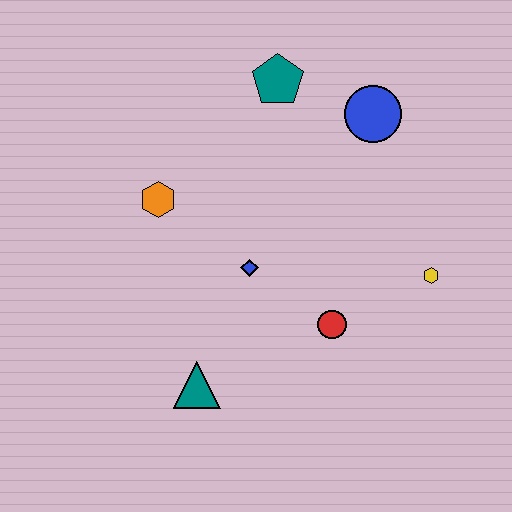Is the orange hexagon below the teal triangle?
No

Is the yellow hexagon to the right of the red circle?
Yes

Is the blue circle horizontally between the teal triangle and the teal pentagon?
No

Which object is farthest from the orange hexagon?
The yellow hexagon is farthest from the orange hexagon.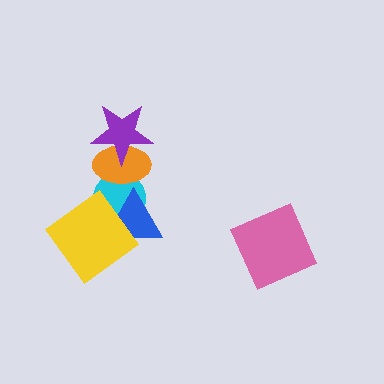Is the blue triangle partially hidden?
Yes, it is partially covered by another shape.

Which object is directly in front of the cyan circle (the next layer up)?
The blue triangle is directly in front of the cyan circle.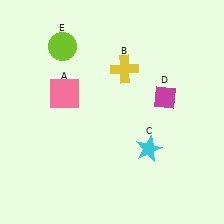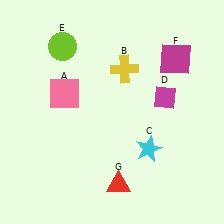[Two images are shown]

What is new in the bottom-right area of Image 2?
A red triangle (G) was added in the bottom-right area of Image 2.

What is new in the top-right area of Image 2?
A magenta square (F) was added in the top-right area of Image 2.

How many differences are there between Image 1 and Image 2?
There are 2 differences between the two images.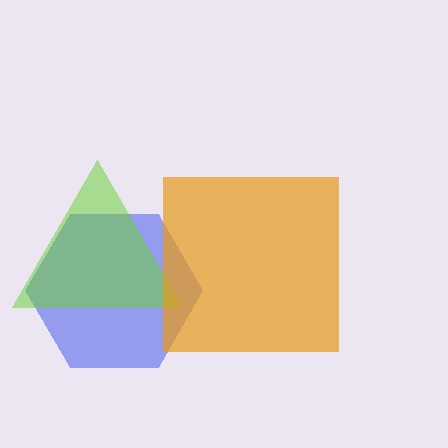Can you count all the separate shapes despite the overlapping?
Yes, there are 3 separate shapes.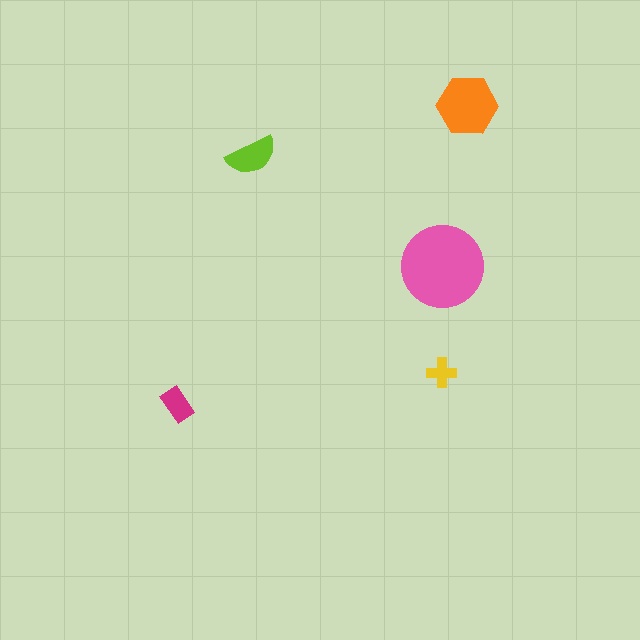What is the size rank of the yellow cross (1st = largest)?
5th.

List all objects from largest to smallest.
The pink circle, the orange hexagon, the lime semicircle, the magenta rectangle, the yellow cross.